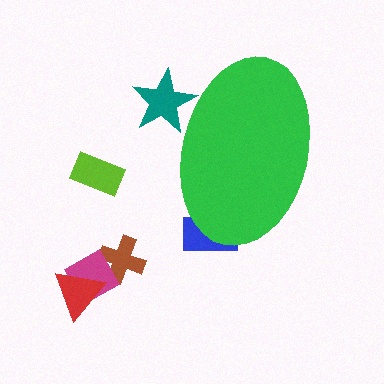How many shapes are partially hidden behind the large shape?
2 shapes are partially hidden.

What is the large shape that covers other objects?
A green ellipse.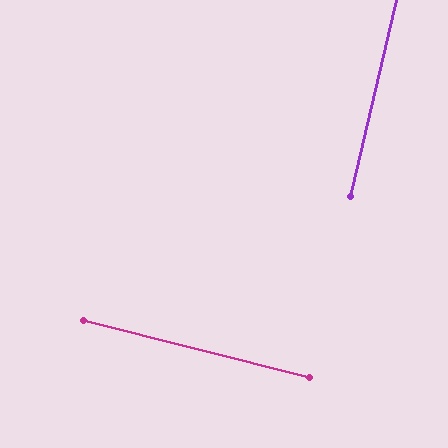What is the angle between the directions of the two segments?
Approximately 89 degrees.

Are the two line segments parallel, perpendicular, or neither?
Perpendicular — they meet at approximately 89°.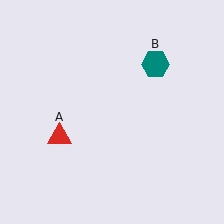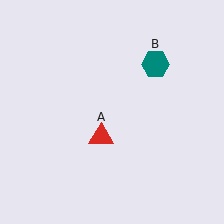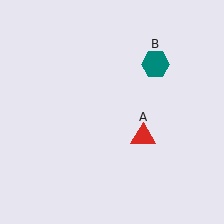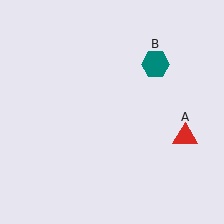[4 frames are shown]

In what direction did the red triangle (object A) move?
The red triangle (object A) moved right.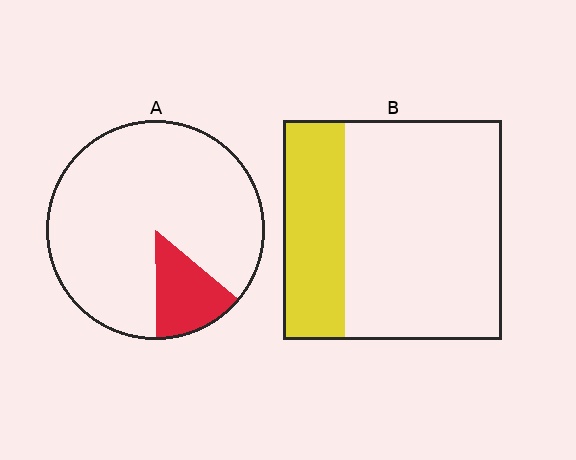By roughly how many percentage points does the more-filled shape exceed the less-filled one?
By roughly 15 percentage points (B over A).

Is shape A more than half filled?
No.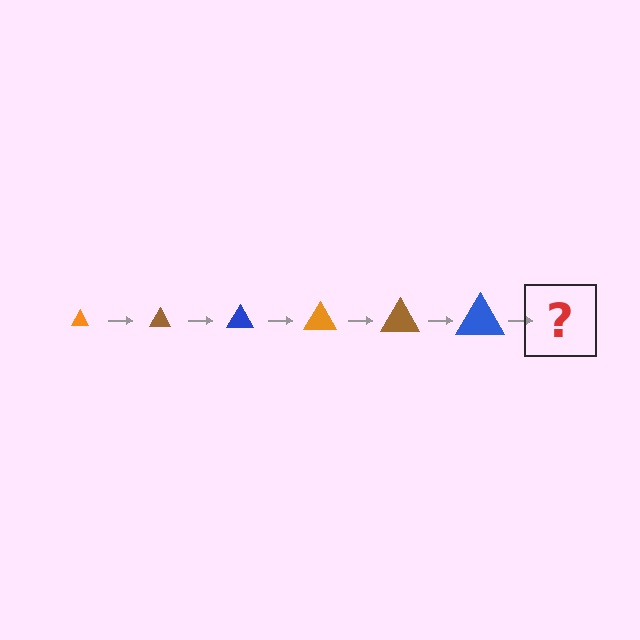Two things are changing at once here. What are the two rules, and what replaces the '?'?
The two rules are that the triangle grows larger each step and the color cycles through orange, brown, and blue. The '?' should be an orange triangle, larger than the previous one.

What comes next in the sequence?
The next element should be an orange triangle, larger than the previous one.